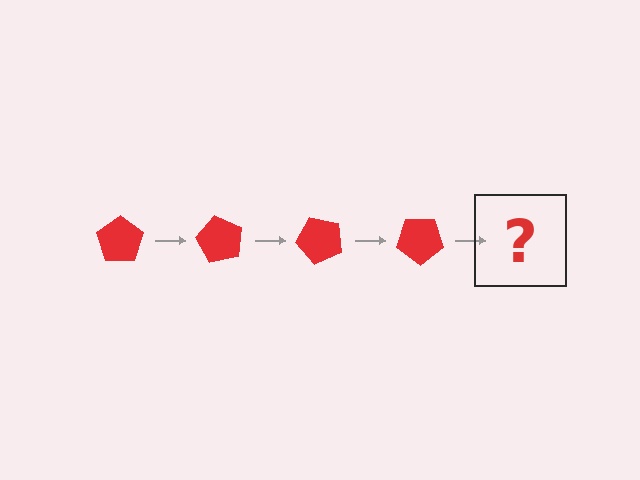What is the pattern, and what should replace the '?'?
The pattern is that the pentagon rotates 60 degrees each step. The '?' should be a red pentagon rotated 240 degrees.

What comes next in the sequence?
The next element should be a red pentagon rotated 240 degrees.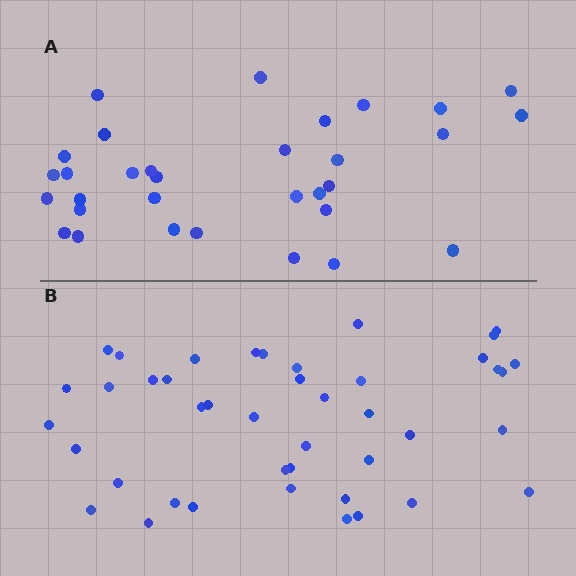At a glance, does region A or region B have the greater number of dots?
Region B (the bottom region) has more dots.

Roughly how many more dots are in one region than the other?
Region B has roughly 12 or so more dots than region A.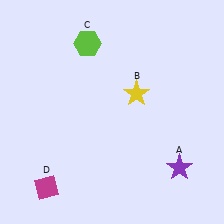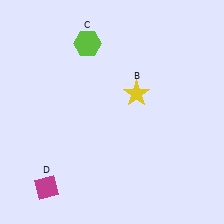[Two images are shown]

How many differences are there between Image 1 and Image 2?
There is 1 difference between the two images.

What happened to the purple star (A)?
The purple star (A) was removed in Image 2. It was in the bottom-right area of Image 1.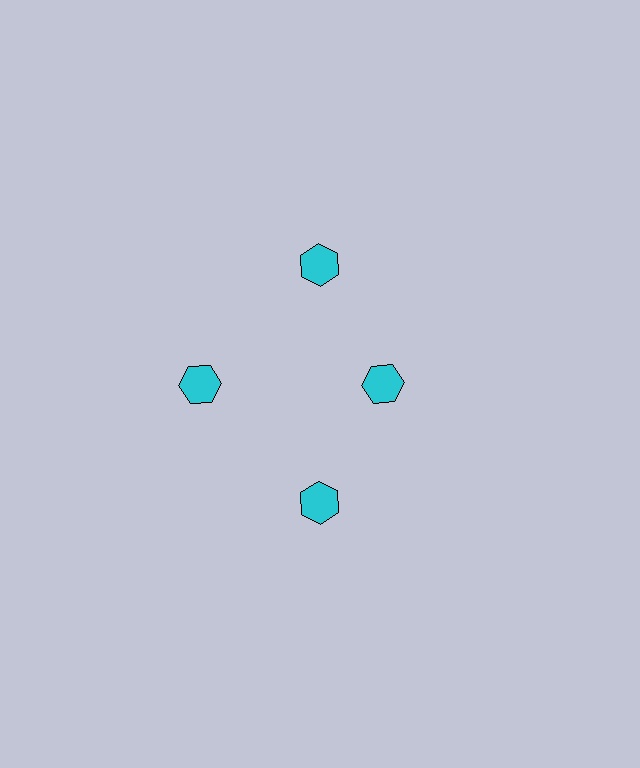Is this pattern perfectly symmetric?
No. The 4 cyan hexagons are arranged in a ring, but one element near the 3 o'clock position is pulled inward toward the center, breaking the 4-fold rotational symmetry.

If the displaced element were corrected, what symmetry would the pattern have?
It would have 4-fold rotational symmetry — the pattern would map onto itself every 90 degrees.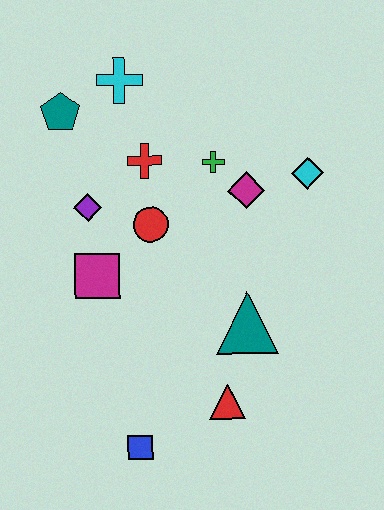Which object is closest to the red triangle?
The teal triangle is closest to the red triangle.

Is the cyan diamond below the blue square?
No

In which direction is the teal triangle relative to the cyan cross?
The teal triangle is below the cyan cross.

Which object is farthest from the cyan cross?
The blue square is farthest from the cyan cross.